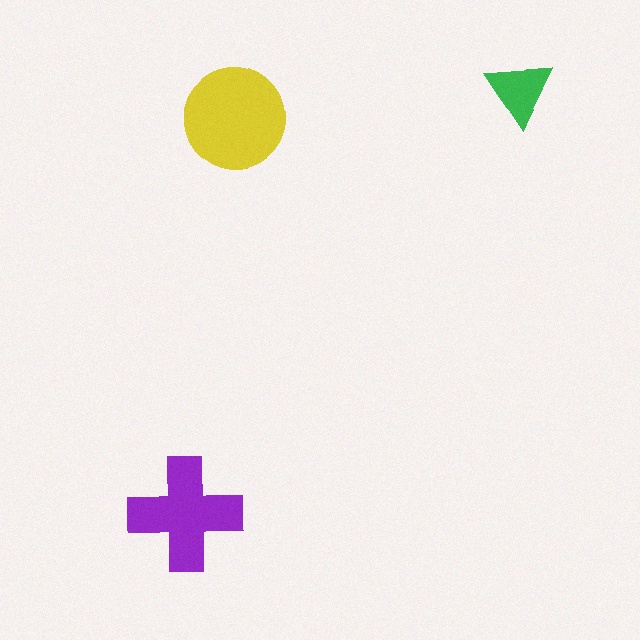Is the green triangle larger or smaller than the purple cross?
Smaller.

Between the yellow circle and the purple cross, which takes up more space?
The yellow circle.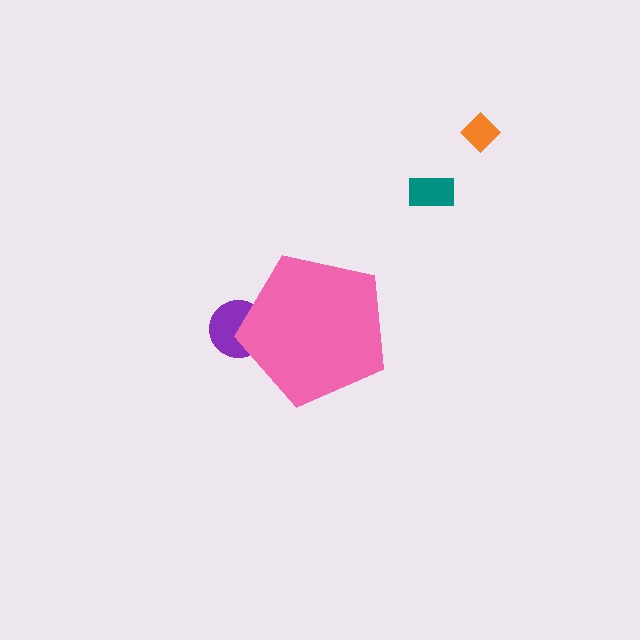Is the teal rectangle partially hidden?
No, the teal rectangle is fully visible.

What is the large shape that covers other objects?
A pink pentagon.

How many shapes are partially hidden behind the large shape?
1 shape is partially hidden.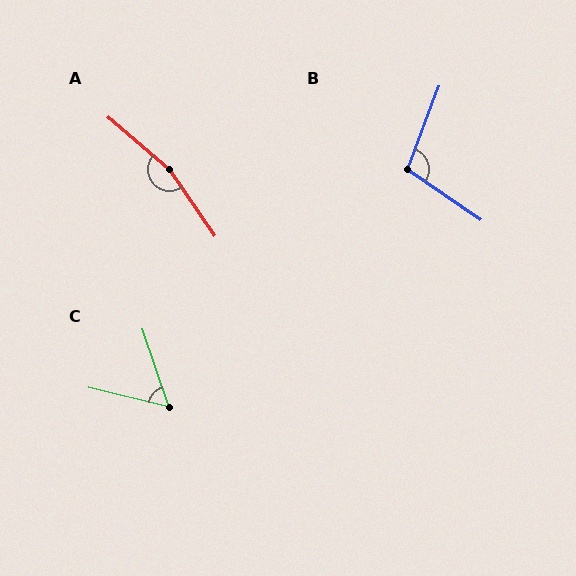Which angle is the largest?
A, at approximately 165 degrees.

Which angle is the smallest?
C, at approximately 58 degrees.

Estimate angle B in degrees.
Approximately 104 degrees.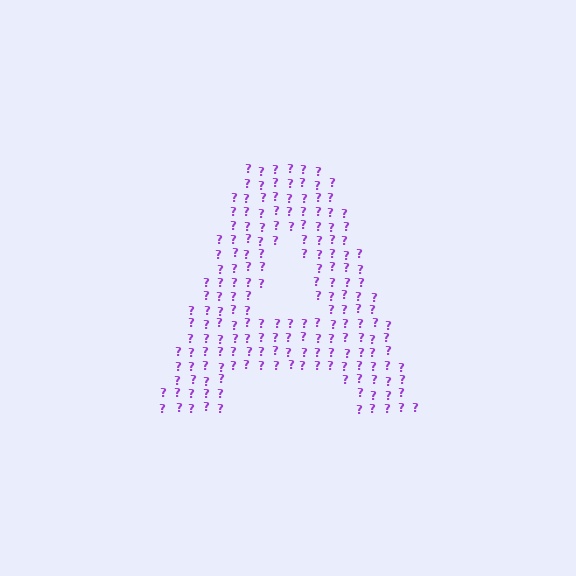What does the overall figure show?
The overall figure shows the letter A.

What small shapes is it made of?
It is made of small question marks.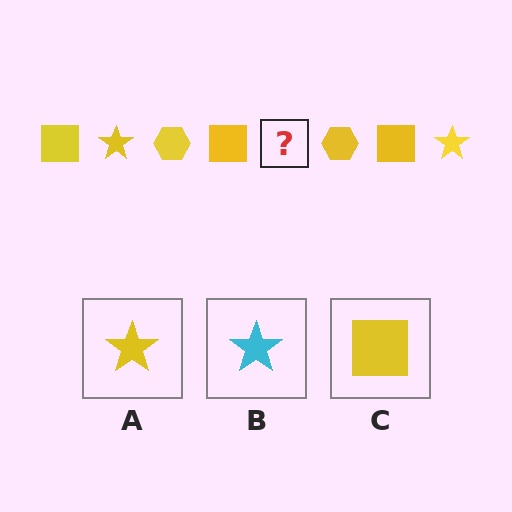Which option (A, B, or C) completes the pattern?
A.